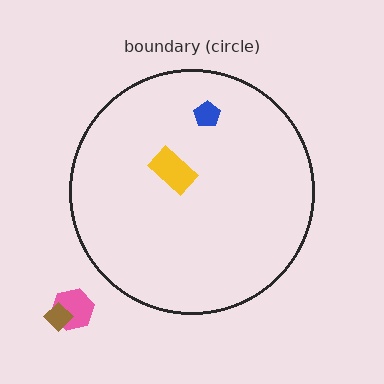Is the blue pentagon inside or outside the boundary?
Inside.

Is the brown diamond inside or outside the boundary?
Outside.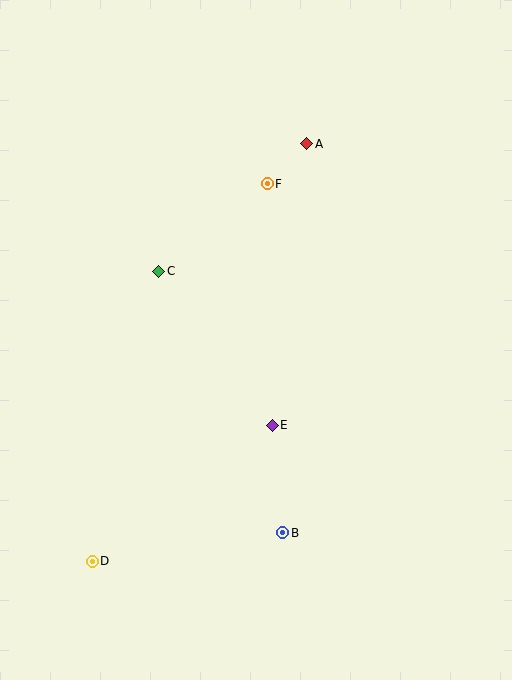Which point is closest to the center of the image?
Point E at (272, 425) is closest to the center.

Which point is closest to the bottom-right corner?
Point B is closest to the bottom-right corner.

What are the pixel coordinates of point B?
Point B is at (282, 533).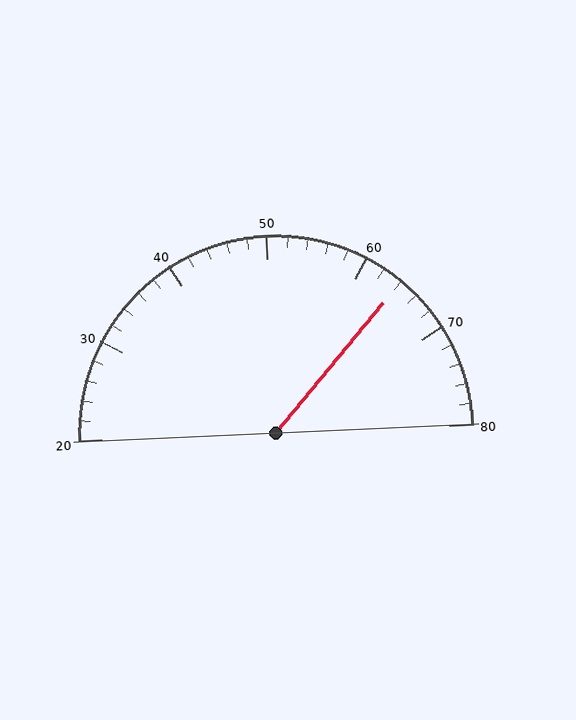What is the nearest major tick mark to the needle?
The nearest major tick mark is 60.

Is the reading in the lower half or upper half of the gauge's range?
The reading is in the upper half of the range (20 to 80).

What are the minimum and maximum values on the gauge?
The gauge ranges from 20 to 80.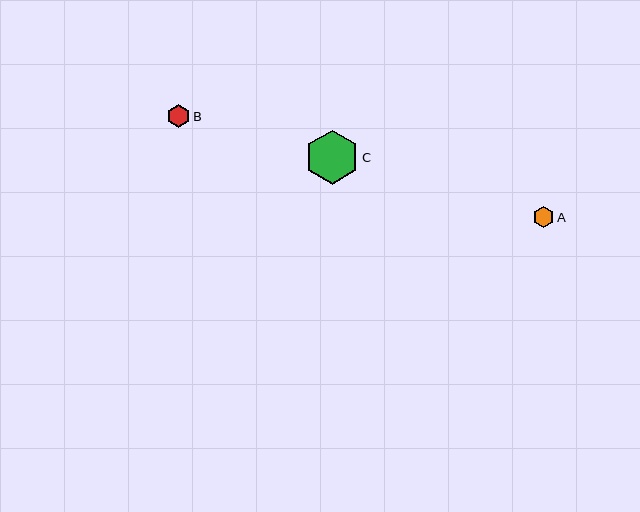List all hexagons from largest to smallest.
From largest to smallest: C, B, A.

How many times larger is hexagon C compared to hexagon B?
Hexagon C is approximately 2.4 times the size of hexagon B.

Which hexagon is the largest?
Hexagon C is the largest with a size of approximately 54 pixels.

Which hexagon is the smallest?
Hexagon A is the smallest with a size of approximately 21 pixels.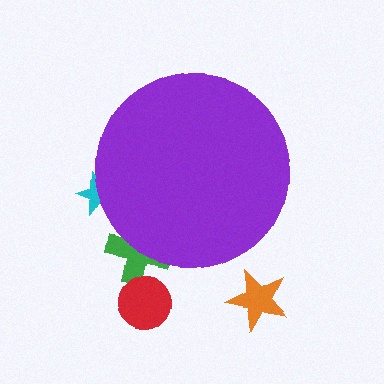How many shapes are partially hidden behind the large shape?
2 shapes are partially hidden.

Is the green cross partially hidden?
Yes, the green cross is partially hidden behind the purple circle.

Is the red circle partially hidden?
No, the red circle is fully visible.